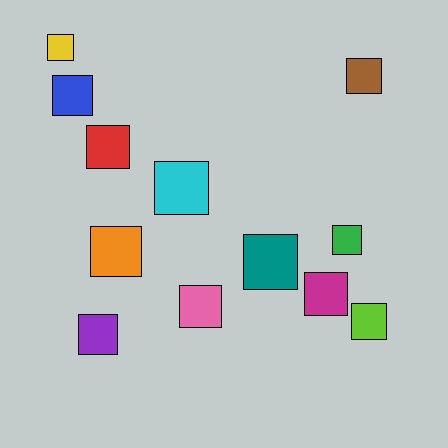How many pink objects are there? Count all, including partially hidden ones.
There is 1 pink object.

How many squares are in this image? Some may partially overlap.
There are 12 squares.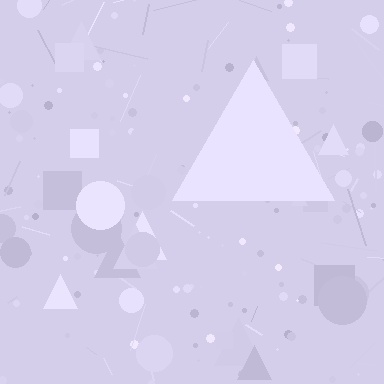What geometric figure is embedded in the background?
A triangle is embedded in the background.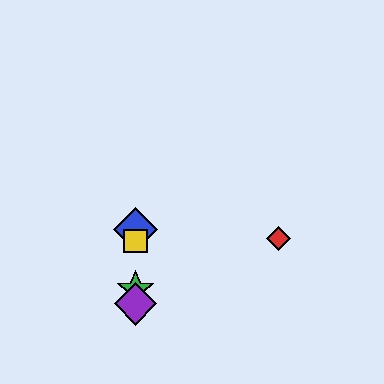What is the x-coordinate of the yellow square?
The yellow square is at x≈135.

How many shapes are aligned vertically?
4 shapes (the blue diamond, the green star, the yellow square, the purple diamond) are aligned vertically.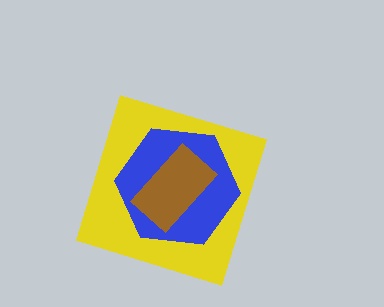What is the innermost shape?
The brown rectangle.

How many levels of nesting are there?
3.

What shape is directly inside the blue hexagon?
The brown rectangle.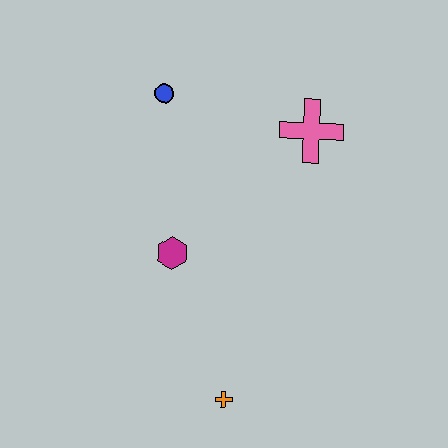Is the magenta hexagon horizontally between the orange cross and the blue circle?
Yes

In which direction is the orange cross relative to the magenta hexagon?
The orange cross is below the magenta hexagon.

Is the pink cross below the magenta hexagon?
No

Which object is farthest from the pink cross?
The orange cross is farthest from the pink cross.